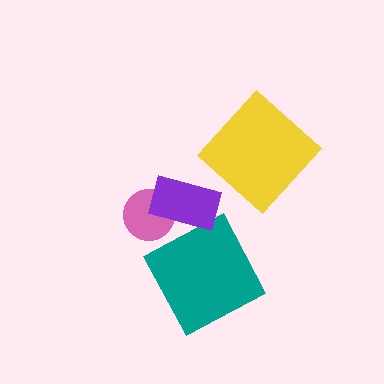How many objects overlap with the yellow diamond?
0 objects overlap with the yellow diamond.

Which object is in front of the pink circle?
The purple rectangle is in front of the pink circle.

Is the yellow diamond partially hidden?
No, no other shape covers it.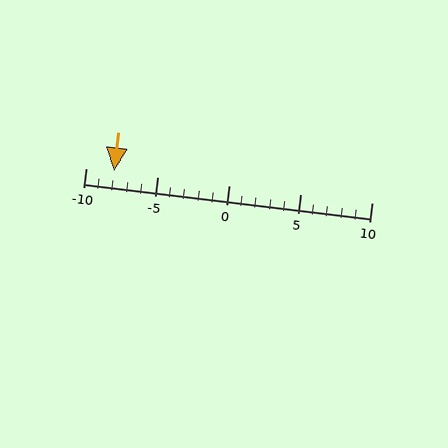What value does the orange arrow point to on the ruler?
The orange arrow points to approximately -8.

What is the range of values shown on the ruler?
The ruler shows values from -10 to 10.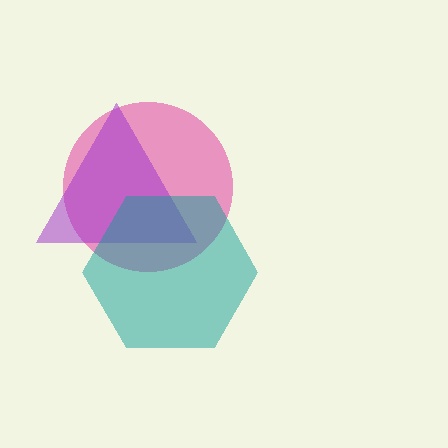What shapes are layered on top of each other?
The layered shapes are: a pink circle, a purple triangle, a teal hexagon.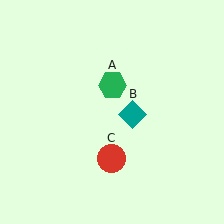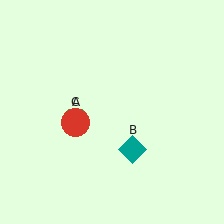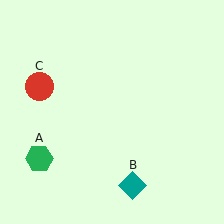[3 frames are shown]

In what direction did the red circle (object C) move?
The red circle (object C) moved up and to the left.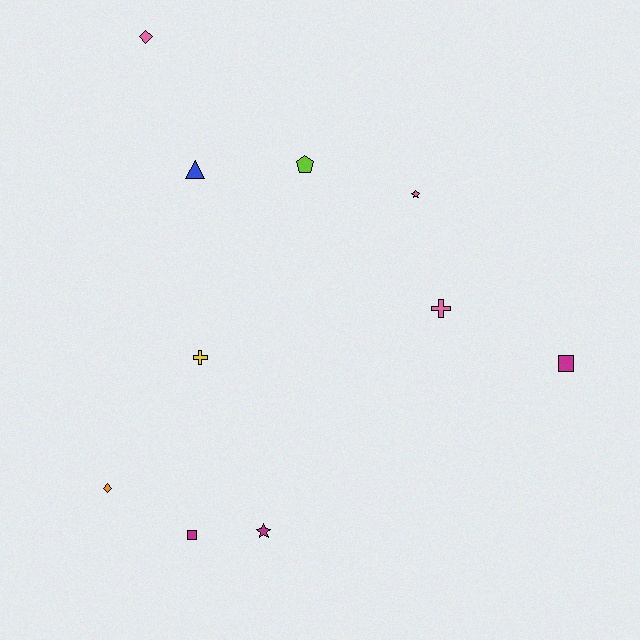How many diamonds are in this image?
There are 2 diamonds.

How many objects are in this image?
There are 10 objects.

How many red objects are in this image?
There are no red objects.